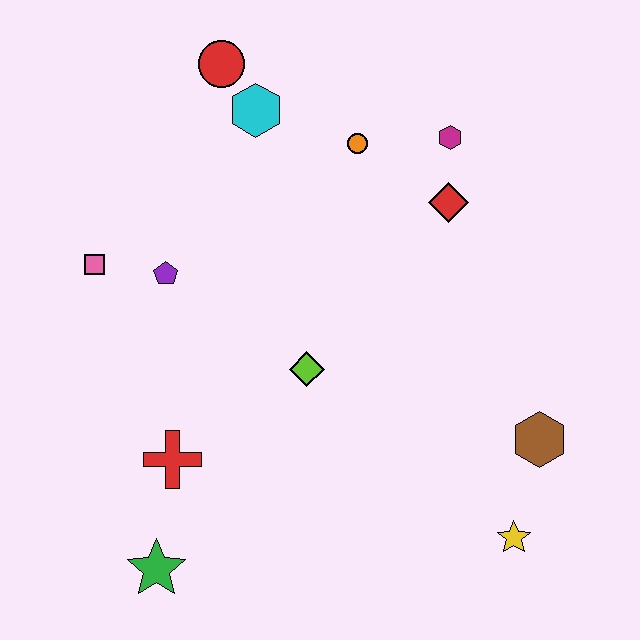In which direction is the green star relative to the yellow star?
The green star is to the left of the yellow star.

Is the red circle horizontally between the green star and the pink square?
No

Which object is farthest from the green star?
The magenta hexagon is farthest from the green star.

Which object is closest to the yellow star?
The brown hexagon is closest to the yellow star.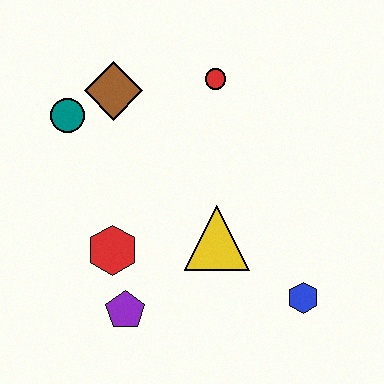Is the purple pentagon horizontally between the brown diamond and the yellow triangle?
Yes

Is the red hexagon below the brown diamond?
Yes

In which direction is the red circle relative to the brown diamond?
The red circle is to the right of the brown diamond.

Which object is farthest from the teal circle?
The blue hexagon is farthest from the teal circle.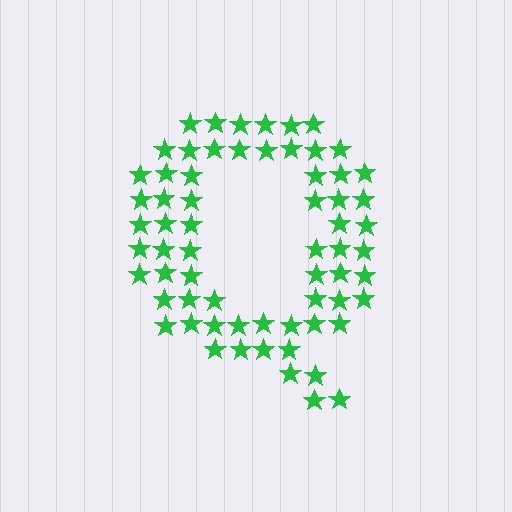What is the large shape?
The large shape is the letter Q.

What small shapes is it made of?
It is made of small stars.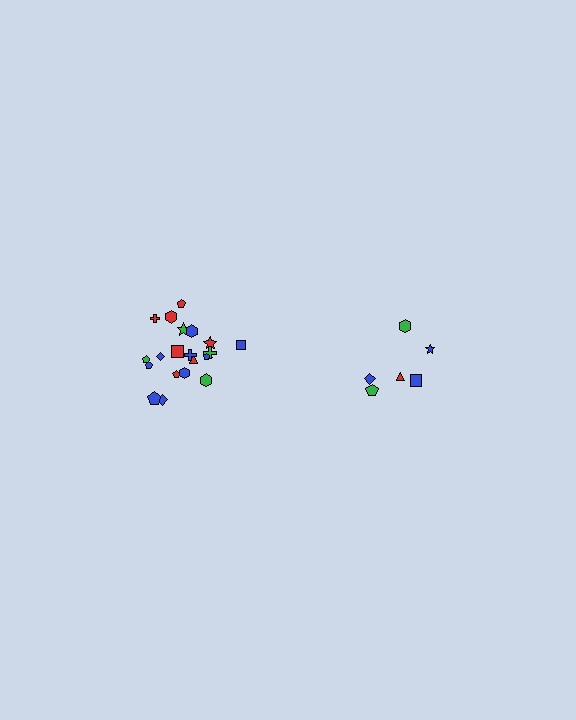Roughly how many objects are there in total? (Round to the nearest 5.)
Roughly 30 objects in total.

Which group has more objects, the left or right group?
The left group.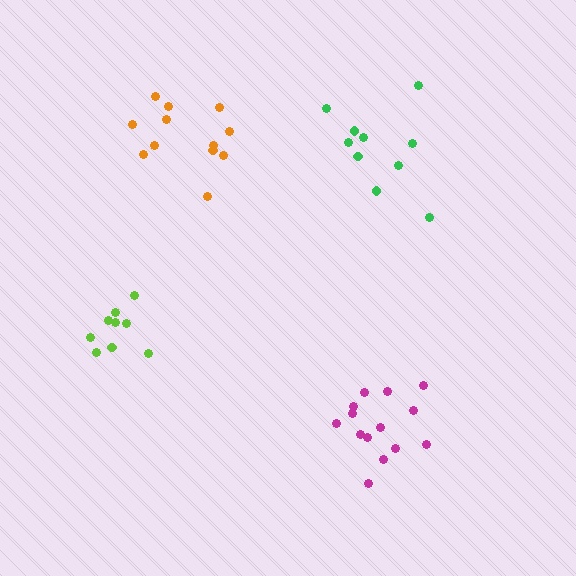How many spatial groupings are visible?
There are 4 spatial groupings.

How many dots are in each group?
Group 1: 14 dots, Group 2: 10 dots, Group 3: 9 dots, Group 4: 12 dots (45 total).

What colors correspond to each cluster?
The clusters are colored: magenta, green, lime, orange.